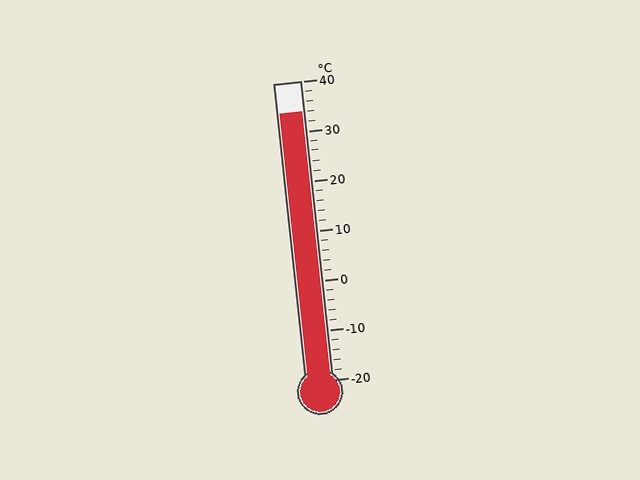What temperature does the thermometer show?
The thermometer shows approximately 34°C.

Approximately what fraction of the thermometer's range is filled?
The thermometer is filled to approximately 90% of its range.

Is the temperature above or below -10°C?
The temperature is above -10°C.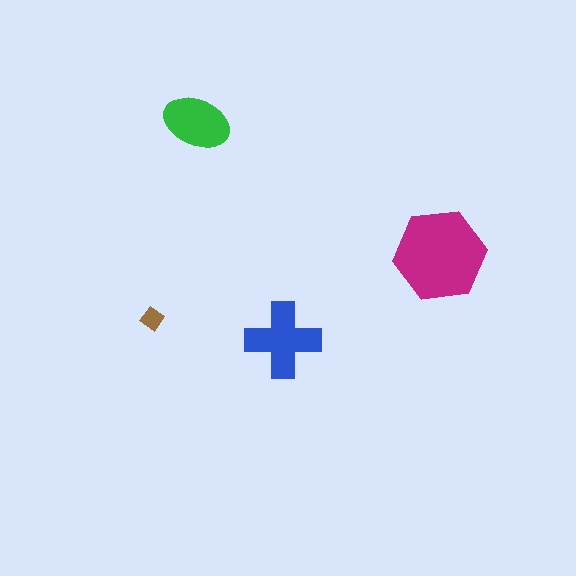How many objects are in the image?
There are 4 objects in the image.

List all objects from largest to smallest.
The magenta hexagon, the blue cross, the green ellipse, the brown diamond.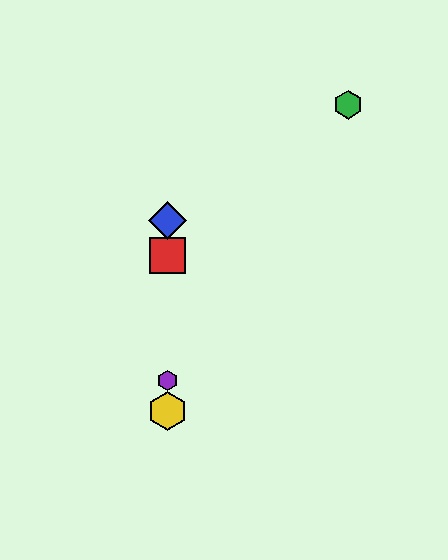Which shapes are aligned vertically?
The red square, the blue diamond, the yellow hexagon, the purple hexagon are aligned vertically.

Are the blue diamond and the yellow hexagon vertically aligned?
Yes, both are at x≈168.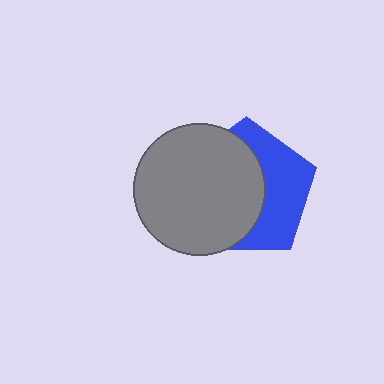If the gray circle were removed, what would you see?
You would see the complete blue pentagon.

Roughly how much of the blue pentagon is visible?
A small part of it is visible (roughly 43%).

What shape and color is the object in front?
The object in front is a gray circle.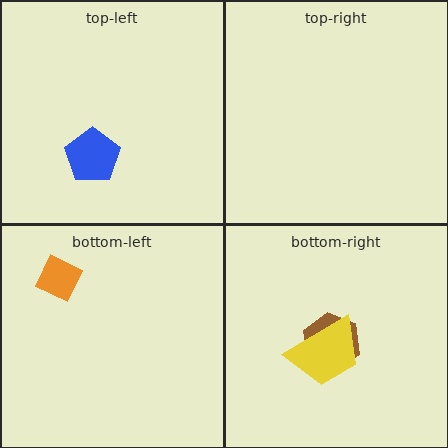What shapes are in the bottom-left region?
The orange diamond.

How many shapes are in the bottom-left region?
1.